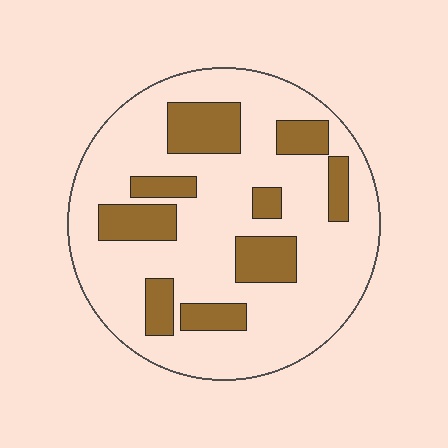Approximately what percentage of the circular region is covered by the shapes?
Approximately 25%.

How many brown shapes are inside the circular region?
9.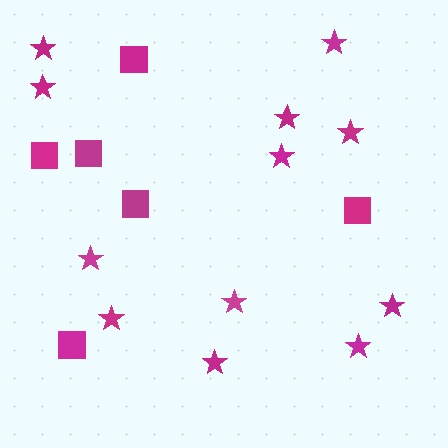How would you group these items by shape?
There are 2 groups: one group of squares (6) and one group of stars (12).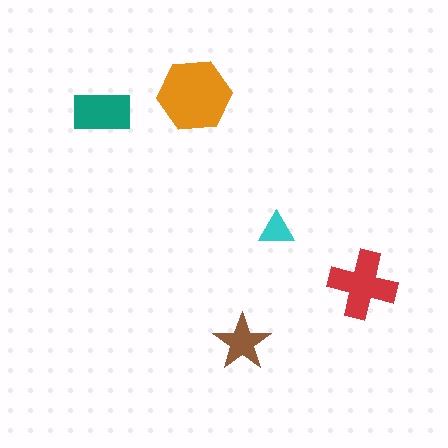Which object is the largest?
The orange hexagon.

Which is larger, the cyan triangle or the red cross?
The red cross.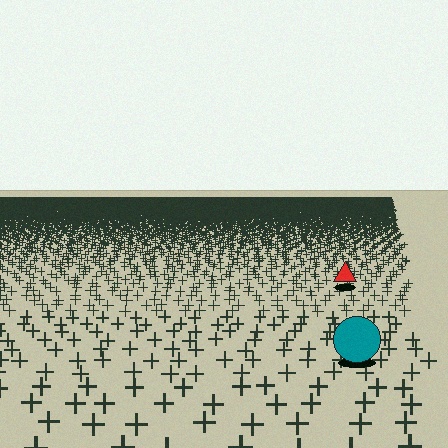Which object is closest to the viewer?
The teal circle is closest. The texture marks near it are larger and more spread out.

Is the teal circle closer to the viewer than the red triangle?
Yes. The teal circle is closer — you can tell from the texture gradient: the ground texture is coarser near it.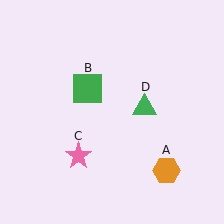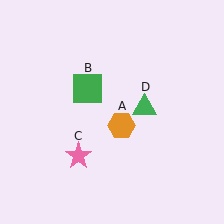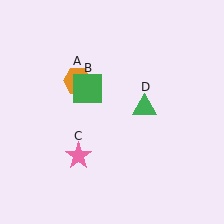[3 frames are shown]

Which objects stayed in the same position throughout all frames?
Green square (object B) and pink star (object C) and green triangle (object D) remained stationary.